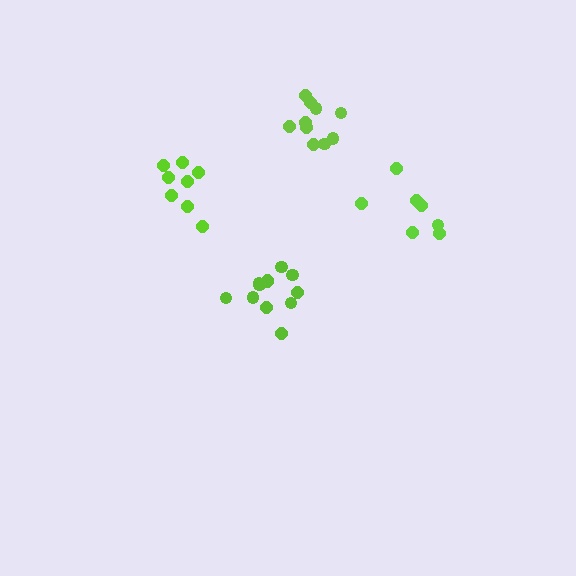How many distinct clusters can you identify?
There are 4 distinct clusters.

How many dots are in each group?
Group 1: 10 dots, Group 2: 8 dots, Group 3: 12 dots, Group 4: 7 dots (37 total).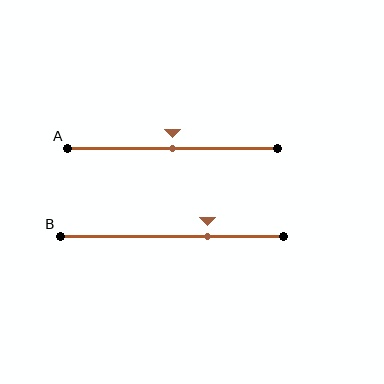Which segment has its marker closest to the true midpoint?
Segment A has its marker closest to the true midpoint.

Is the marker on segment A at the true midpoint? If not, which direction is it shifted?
Yes, the marker on segment A is at the true midpoint.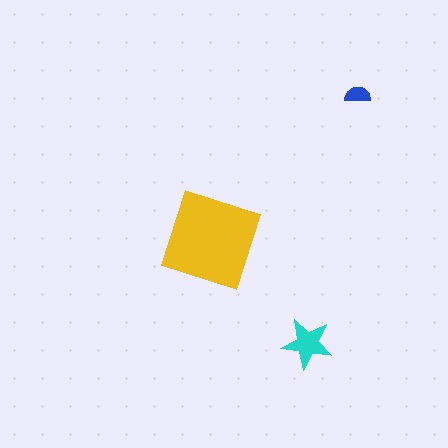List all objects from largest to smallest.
The yellow diamond, the cyan star, the blue semicircle.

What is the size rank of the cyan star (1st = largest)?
2nd.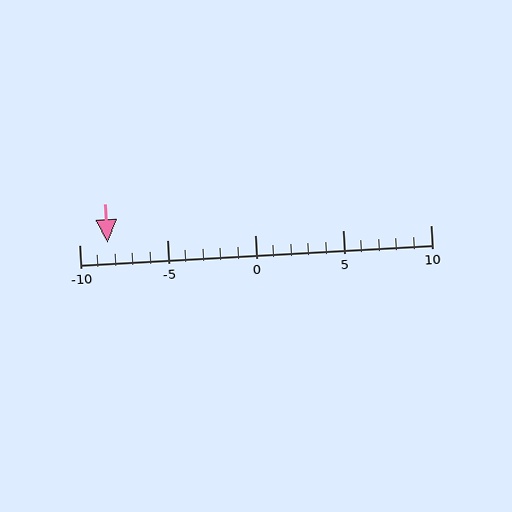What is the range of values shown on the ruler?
The ruler shows values from -10 to 10.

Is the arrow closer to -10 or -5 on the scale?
The arrow is closer to -10.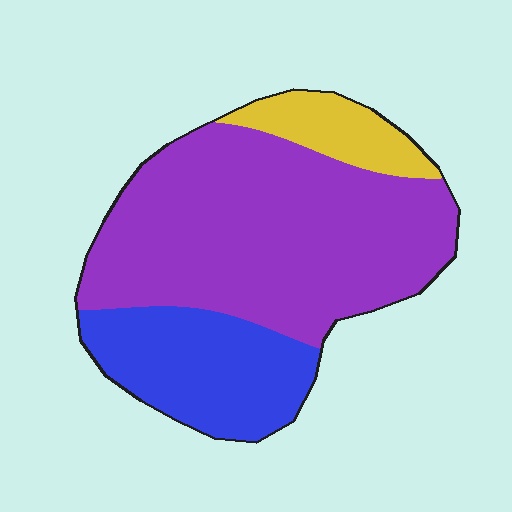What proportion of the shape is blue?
Blue covers about 25% of the shape.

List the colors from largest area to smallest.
From largest to smallest: purple, blue, yellow.